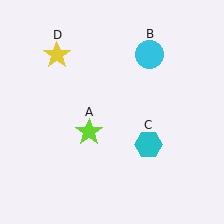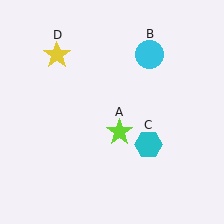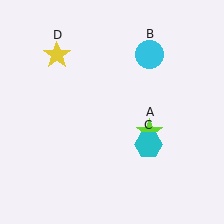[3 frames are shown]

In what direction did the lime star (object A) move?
The lime star (object A) moved right.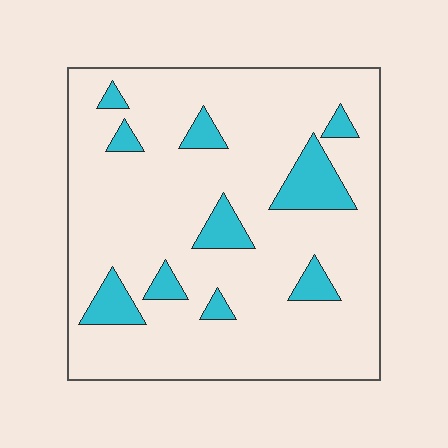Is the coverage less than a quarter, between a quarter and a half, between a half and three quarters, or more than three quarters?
Less than a quarter.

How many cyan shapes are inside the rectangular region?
10.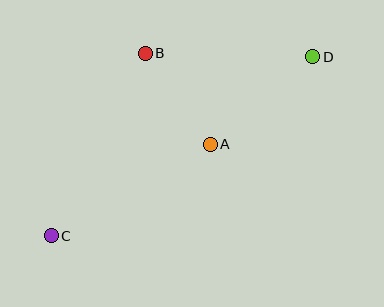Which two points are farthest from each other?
Points C and D are farthest from each other.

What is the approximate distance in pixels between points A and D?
The distance between A and D is approximately 135 pixels.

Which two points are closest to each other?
Points A and B are closest to each other.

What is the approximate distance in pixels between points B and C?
The distance between B and C is approximately 205 pixels.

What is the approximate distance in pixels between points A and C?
The distance between A and C is approximately 184 pixels.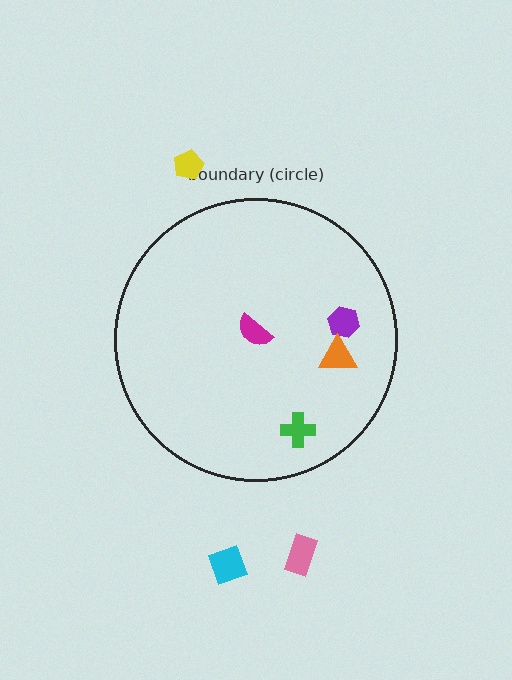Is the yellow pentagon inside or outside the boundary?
Outside.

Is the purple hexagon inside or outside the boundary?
Inside.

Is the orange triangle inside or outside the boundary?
Inside.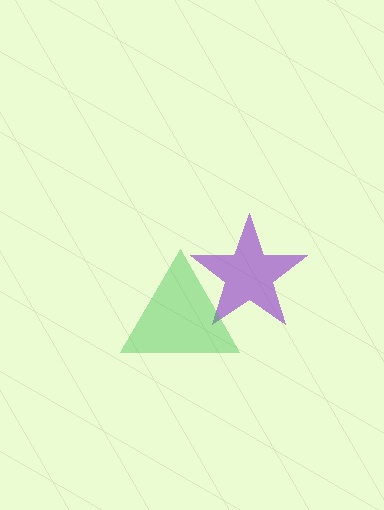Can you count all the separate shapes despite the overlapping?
Yes, there are 2 separate shapes.